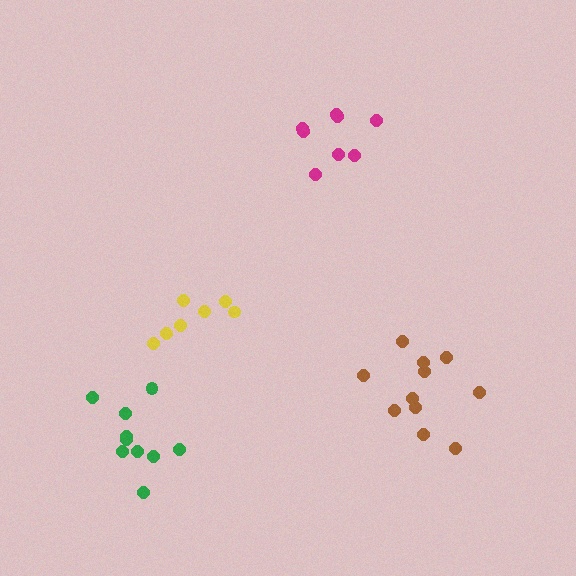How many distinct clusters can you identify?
There are 4 distinct clusters.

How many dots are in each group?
Group 1: 10 dots, Group 2: 11 dots, Group 3: 8 dots, Group 4: 7 dots (36 total).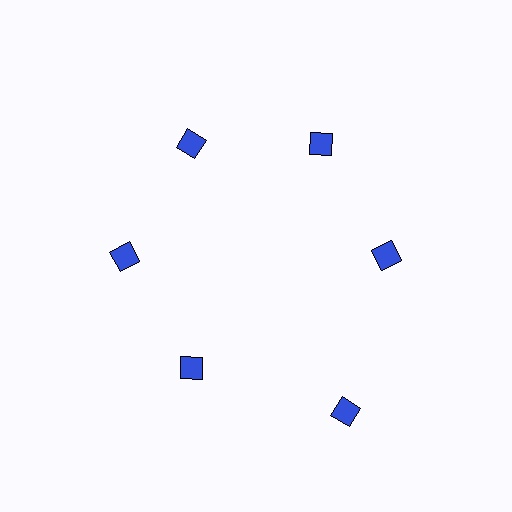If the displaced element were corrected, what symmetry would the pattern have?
It would have 6-fold rotational symmetry — the pattern would map onto itself every 60 degrees.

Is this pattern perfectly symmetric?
No. The 6 blue diamonds are arranged in a ring, but one element near the 5 o'clock position is pushed outward from the center, breaking the 6-fold rotational symmetry.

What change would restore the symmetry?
The symmetry would be restored by moving it inward, back onto the ring so that all 6 diamonds sit at equal angles and equal distance from the center.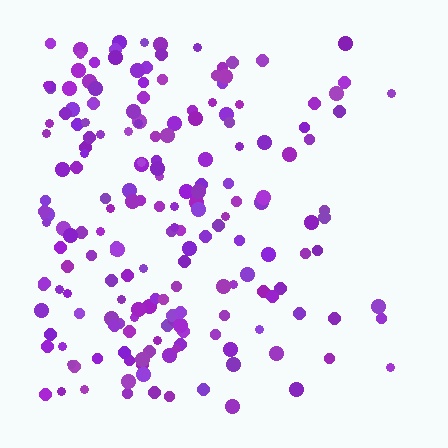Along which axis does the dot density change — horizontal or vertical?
Horizontal.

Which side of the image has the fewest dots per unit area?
The right.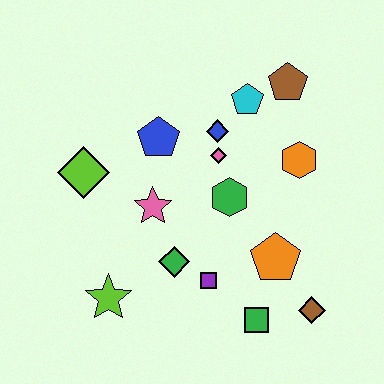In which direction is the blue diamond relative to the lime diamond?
The blue diamond is to the right of the lime diamond.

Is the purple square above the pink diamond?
No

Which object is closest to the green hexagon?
The pink diamond is closest to the green hexagon.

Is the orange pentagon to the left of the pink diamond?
No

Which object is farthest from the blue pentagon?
The brown diamond is farthest from the blue pentagon.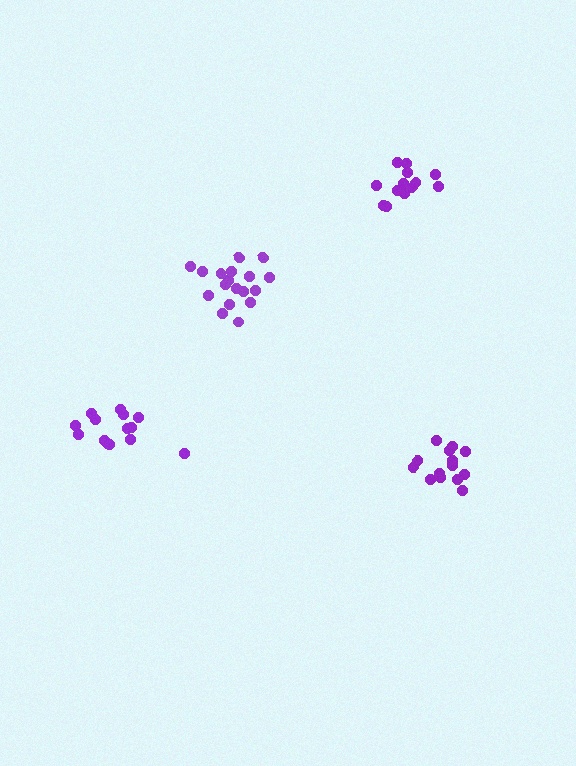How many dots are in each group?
Group 1: 14 dots, Group 2: 14 dots, Group 3: 15 dots, Group 4: 18 dots (61 total).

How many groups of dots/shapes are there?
There are 4 groups.